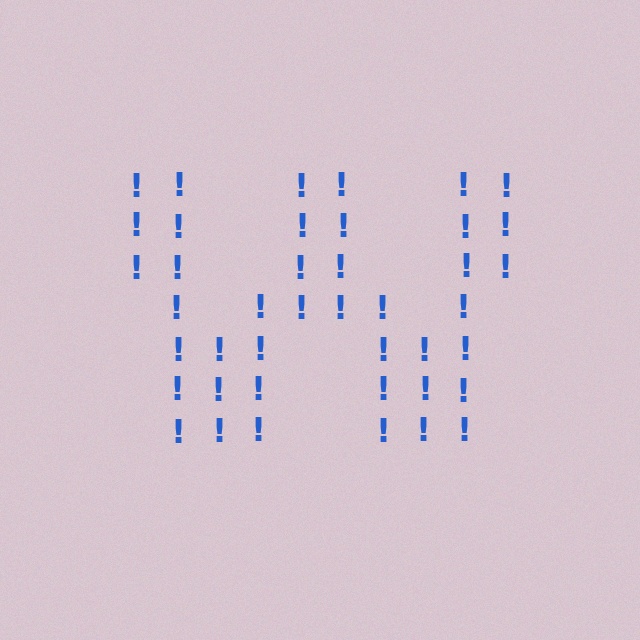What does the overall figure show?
The overall figure shows the letter W.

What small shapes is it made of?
It is made of small exclamation marks.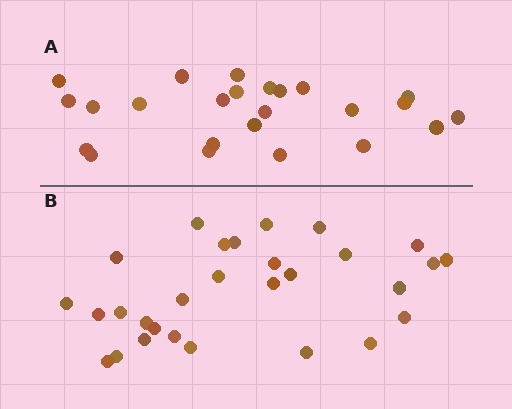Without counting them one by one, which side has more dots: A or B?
Region B (the bottom region) has more dots.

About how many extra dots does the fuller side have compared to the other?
Region B has about 5 more dots than region A.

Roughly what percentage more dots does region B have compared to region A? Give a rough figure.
About 20% more.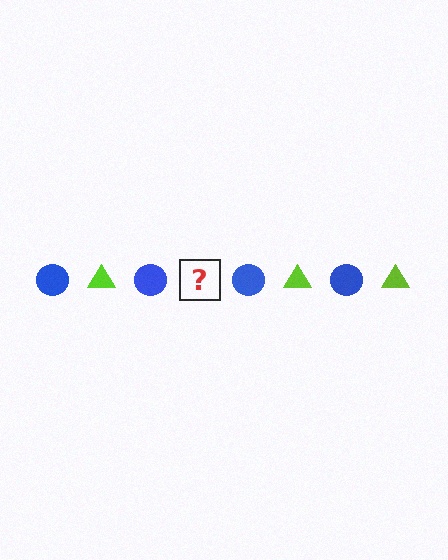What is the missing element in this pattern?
The missing element is a lime triangle.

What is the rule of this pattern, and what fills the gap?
The rule is that the pattern alternates between blue circle and lime triangle. The gap should be filled with a lime triangle.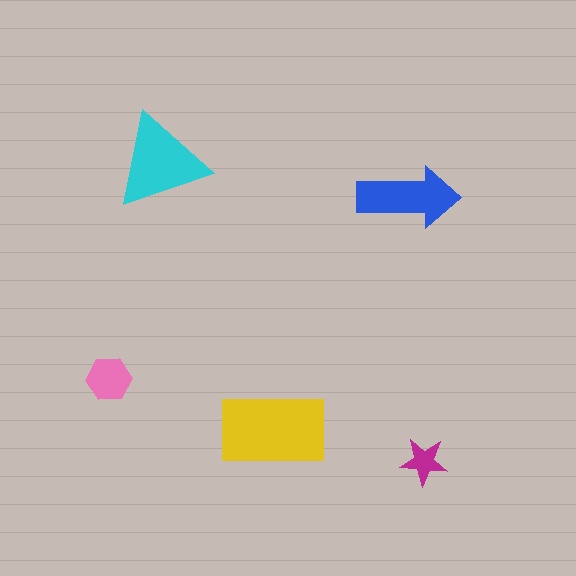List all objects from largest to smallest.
The yellow rectangle, the cyan triangle, the blue arrow, the pink hexagon, the magenta star.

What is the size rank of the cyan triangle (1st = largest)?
2nd.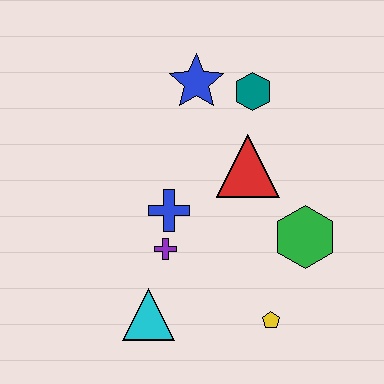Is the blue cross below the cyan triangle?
No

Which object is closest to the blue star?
The teal hexagon is closest to the blue star.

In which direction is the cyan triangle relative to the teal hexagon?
The cyan triangle is below the teal hexagon.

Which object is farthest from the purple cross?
The teal hexagon is farthest from the purple cross.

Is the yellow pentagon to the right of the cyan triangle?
Yes